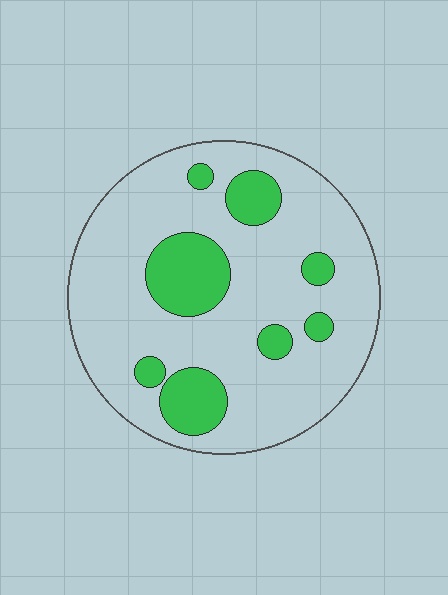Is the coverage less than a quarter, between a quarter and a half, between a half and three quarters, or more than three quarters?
Less than a quarter.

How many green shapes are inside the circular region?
8.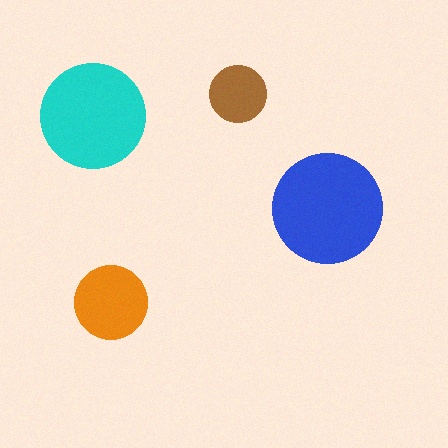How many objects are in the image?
There are 4 objects in the image.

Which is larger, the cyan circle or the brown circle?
The cyan one.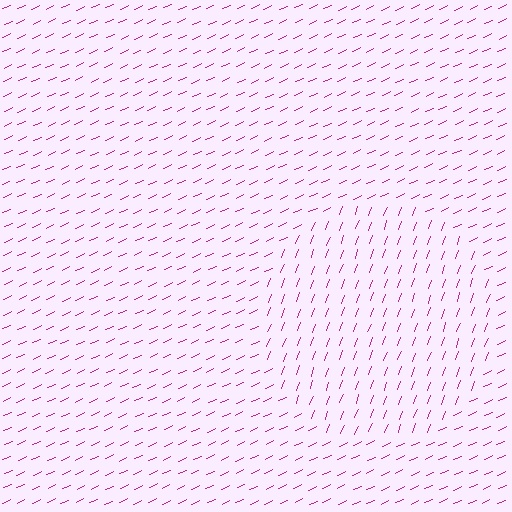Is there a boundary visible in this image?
Yes, there is a texture boundary formed by a change in line orientation.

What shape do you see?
I see a circle.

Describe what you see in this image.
The image is filled with small magenta line segments. A circle region in the image has lines oriented differently from the surrounding lines, creating a visible texture boundary.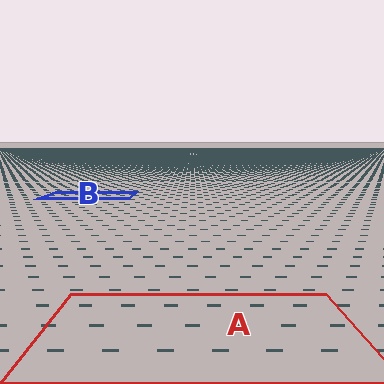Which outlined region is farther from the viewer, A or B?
Region B is farther from the viewer — the texture elements inside it appear smaller and more densely packed.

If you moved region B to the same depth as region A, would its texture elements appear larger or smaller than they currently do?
They would appear larger. At a closer depth, the same texture elements are projected at a bigger on-screen size.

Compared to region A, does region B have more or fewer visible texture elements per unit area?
Region B has more texture elements per unit area — they are packed more densely because it is farther away.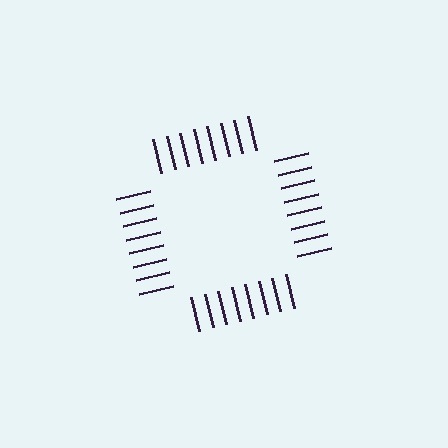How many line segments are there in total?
32 — 8 along each of the 4 edges.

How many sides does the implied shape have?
4 sides — the line-ends trace a square.